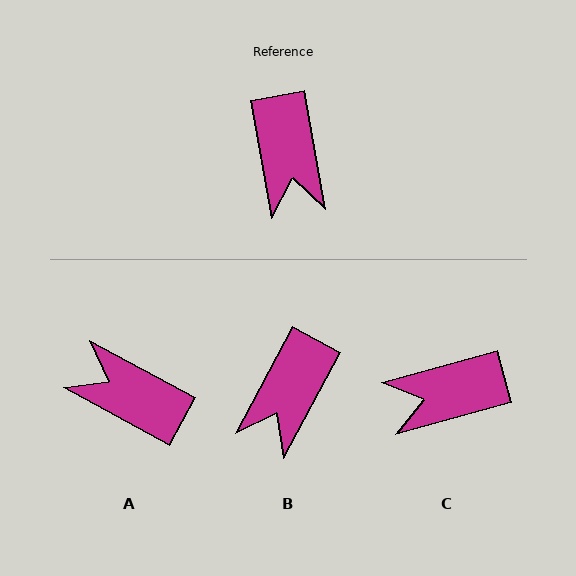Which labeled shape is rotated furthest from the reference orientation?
A, about 129 degrees away.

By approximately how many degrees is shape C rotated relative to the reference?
Approximately 85 degrees clockwise.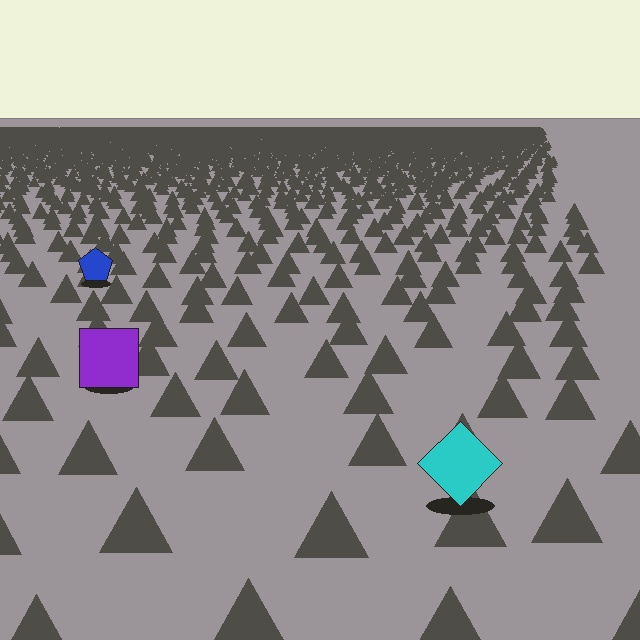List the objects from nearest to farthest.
From nearest to farthest: the cyan diamond, the purple square, the blue pentagon.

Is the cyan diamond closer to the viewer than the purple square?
Yes. The cyan diamond is closer — you can tell from the texture gradient: the ground texture is coarser near it.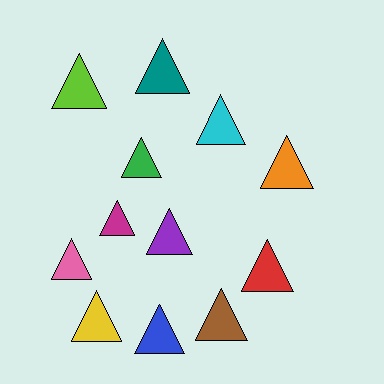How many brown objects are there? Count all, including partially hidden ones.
There is 1 brown object.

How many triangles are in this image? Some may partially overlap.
There are 12 triangles.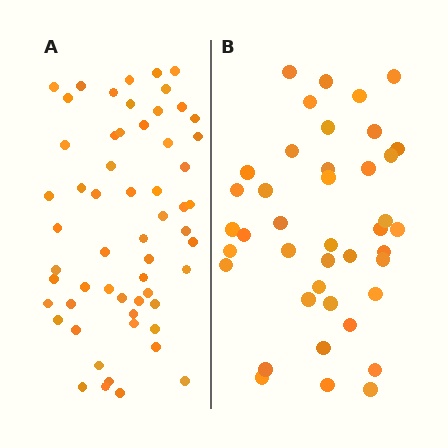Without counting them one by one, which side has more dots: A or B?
Region A (the left region) has more dots.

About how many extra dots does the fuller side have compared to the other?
Region A has approximately 15 more dots than region B.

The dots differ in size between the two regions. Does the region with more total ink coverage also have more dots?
No. Region B has more total ink coverage because its dots are larger, but region A actually contains more individual dots. Total area can be misleading — the number of items is what matters here.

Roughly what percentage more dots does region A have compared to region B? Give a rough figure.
About 40% more.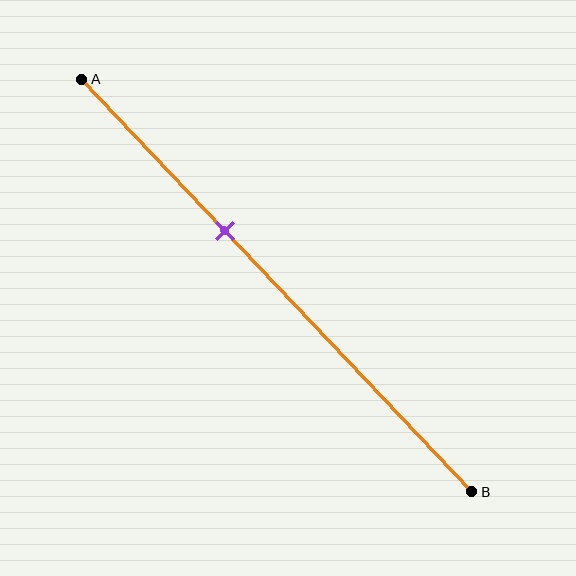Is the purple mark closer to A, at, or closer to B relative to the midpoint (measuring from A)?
The purple mark is closer to point A than the midpoint of segment AB.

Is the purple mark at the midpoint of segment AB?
No, the mark is at about 35% from A, not at the 50% midpoint.